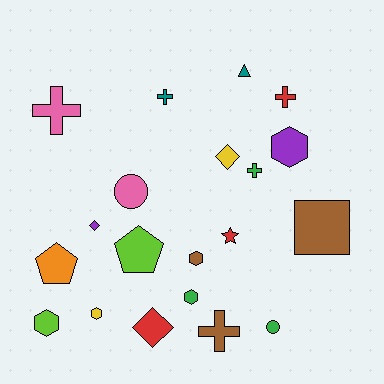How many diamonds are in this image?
There are 3 diamonds.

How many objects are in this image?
There are 20 objects.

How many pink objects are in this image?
There are 2 pink objects.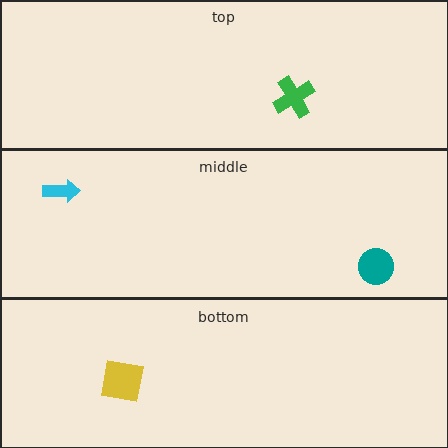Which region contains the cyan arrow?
The middle region.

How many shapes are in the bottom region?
1.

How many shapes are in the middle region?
2.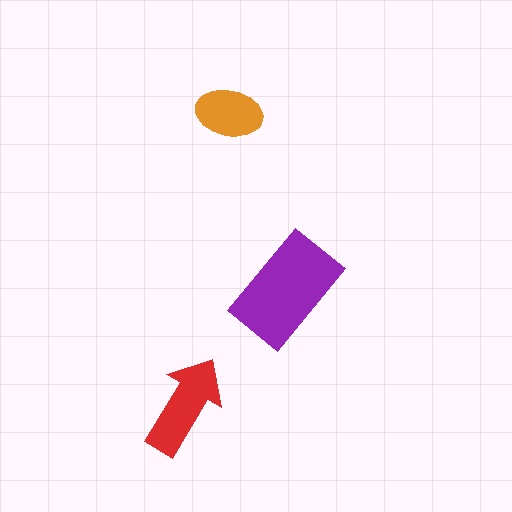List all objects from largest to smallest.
The purple rectangle, the red arrow, the orange ellipse.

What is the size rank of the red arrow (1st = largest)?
2nd.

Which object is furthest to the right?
The purple rectangle is rightmost.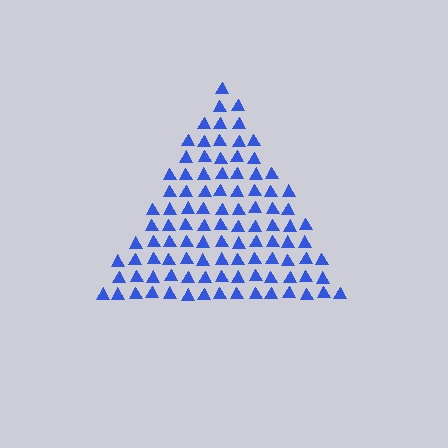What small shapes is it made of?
It is made of small triangles.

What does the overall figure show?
The overall figure shows a triangle.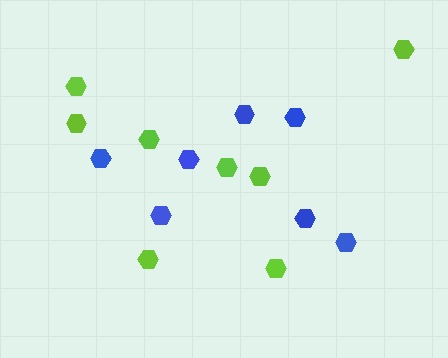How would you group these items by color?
There are 2 groups: one group of blue hexagons (7) and one group of lime hexagons (8).